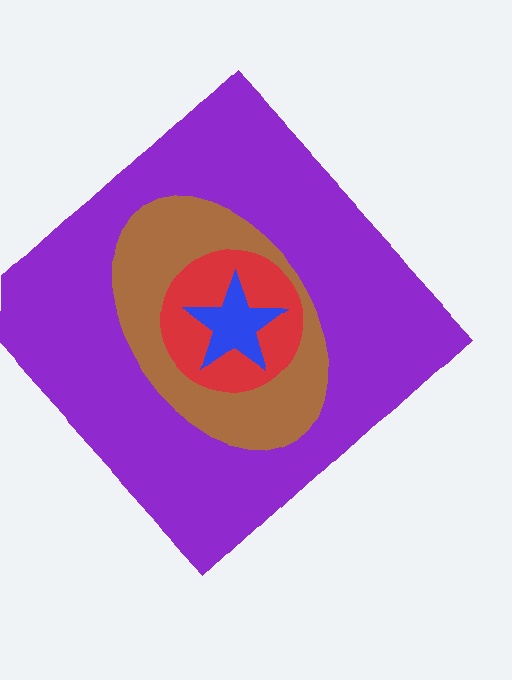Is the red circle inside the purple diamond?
Yes.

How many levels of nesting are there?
4.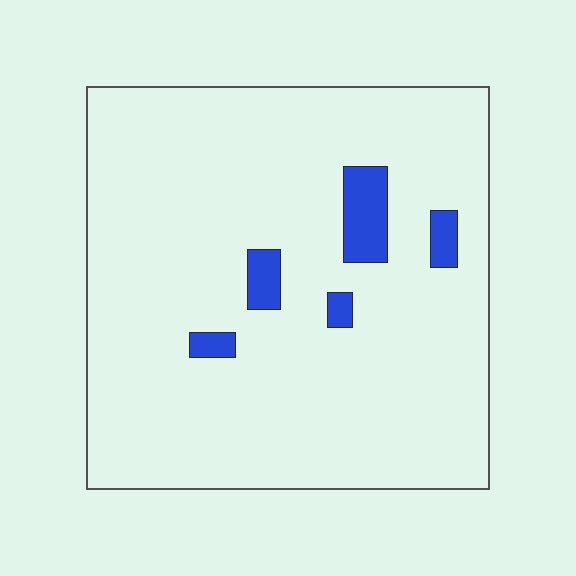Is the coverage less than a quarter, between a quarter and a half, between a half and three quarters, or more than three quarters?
Less than a quarter.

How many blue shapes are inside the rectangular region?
5.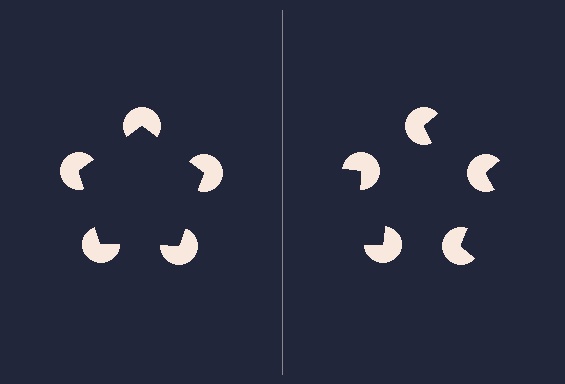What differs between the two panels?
The pac-man discs are positioned identically on both sides; only the wedge orientations differ. On the left they align to a pentagon; on the right they are misaligned.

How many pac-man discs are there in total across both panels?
10 — 5 on each side.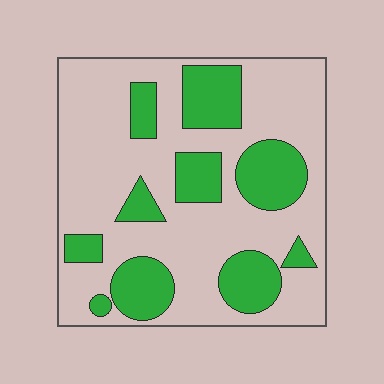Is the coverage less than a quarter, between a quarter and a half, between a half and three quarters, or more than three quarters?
Between a quarter and a half.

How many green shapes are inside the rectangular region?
10.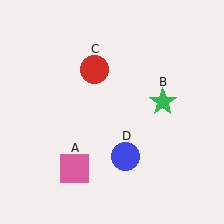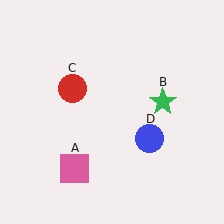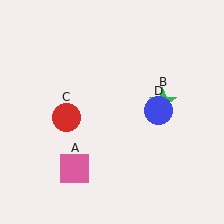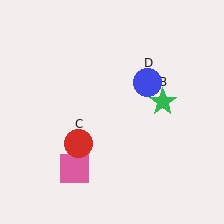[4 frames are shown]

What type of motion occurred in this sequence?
The red circle (object C), blue circle (object D) rotated counterclockwise around the center of the scene.